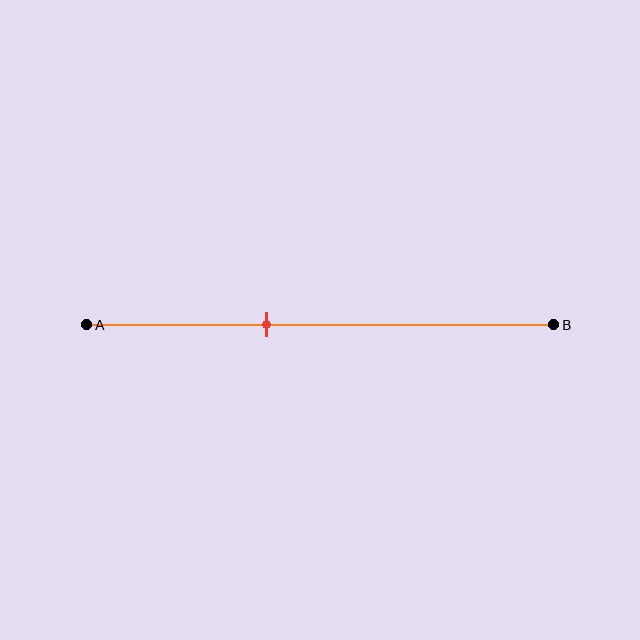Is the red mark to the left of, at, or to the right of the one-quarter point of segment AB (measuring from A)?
The red mark is to the right of the one-quarter point of segment AB.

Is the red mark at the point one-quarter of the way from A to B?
No, the mark is at about 40% from A, not at the 25% one-quarter point.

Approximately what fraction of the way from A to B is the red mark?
The red mark is approximately 40% of the way from A to B.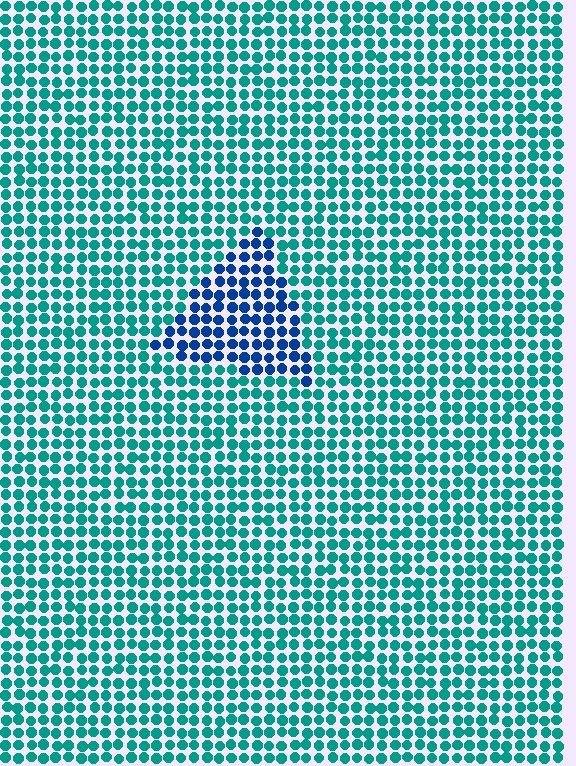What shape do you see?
I see a triangle.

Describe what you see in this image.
The image is filled with small teal elements in a uniform arrangement. A triangle-shaped region is visible where the elements are tinted to a slightly different hue, forming a subtle color boundary.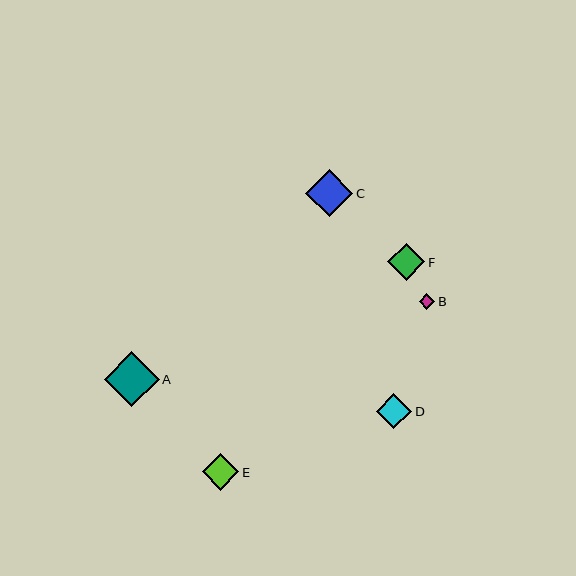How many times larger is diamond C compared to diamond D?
Diamond C is approximately 1.3 times the size of diamond D.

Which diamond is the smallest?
Diamond B is the smallest with a size of approximately 15 pixels.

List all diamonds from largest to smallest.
From largest to smallest: A, C, F, E, D, B.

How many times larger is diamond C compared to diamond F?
Diamond C is approximately 1.3 times the size of diamond F.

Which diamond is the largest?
Diamond A is the largest with a size of approximately 55 pixels.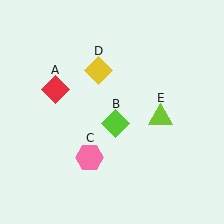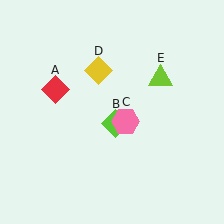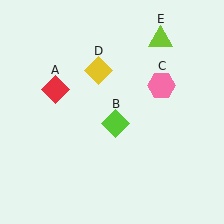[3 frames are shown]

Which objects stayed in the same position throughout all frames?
Red diamond (object A) and lime diamond (object B) and yellow diamond (object D) remained stationary.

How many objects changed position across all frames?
2 objects changed position: pink hexagon (object C), lime triangle (object E).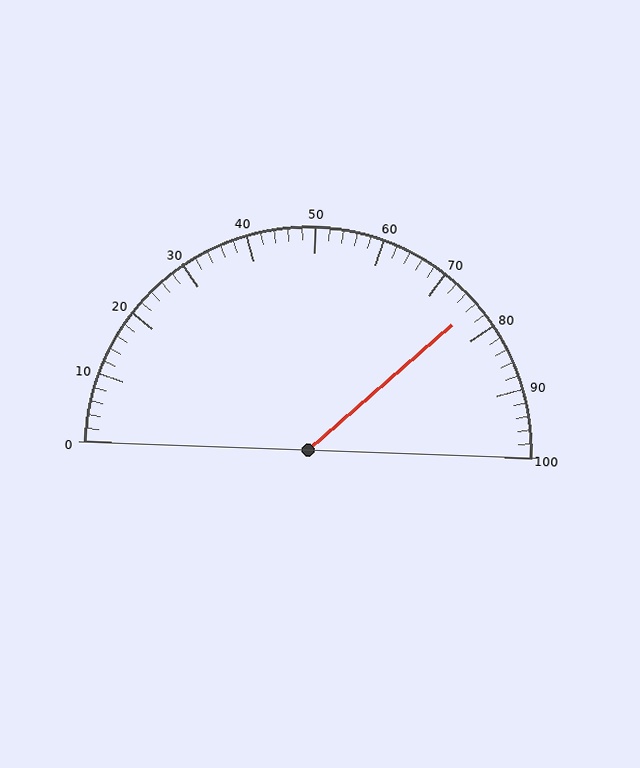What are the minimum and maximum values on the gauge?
The gauge ranges from 0 to 100.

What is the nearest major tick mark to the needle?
The nearest major tick mark is 80.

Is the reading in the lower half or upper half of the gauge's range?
The reading is in the upper half of the range (0 to 100).